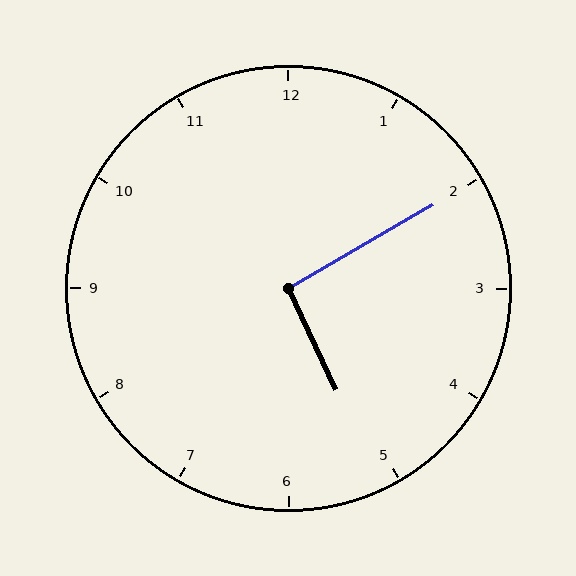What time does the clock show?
5:10.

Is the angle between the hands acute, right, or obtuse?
It is right.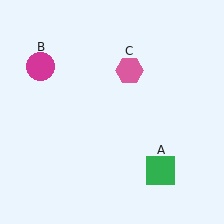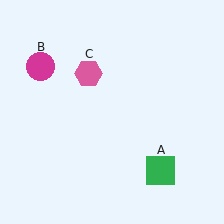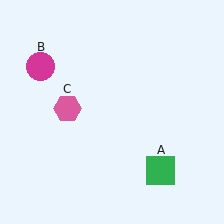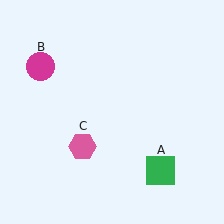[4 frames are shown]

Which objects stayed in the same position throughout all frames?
Green square (object A) and magenta circle (object B) remained stationary.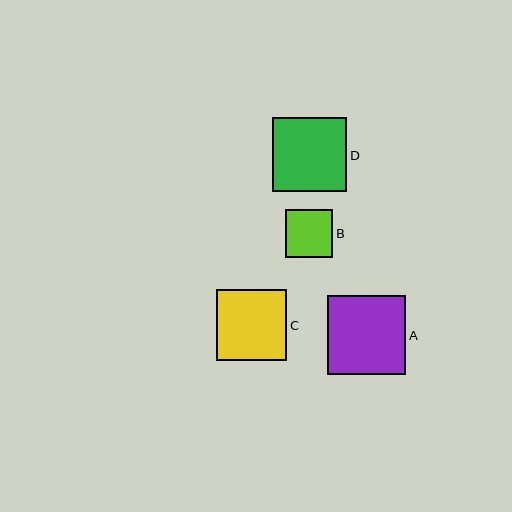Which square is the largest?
Square A is the largest with a size of approximately 79 pixels.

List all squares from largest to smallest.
From largest to smallest: A, D, C, B.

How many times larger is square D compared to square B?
Square D is approximately 1.6 times the size of square B.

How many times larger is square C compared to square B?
Square C is approximately 1.5 times the size of square B.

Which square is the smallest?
Square B is the smallest with a size of approximately 47 pixels.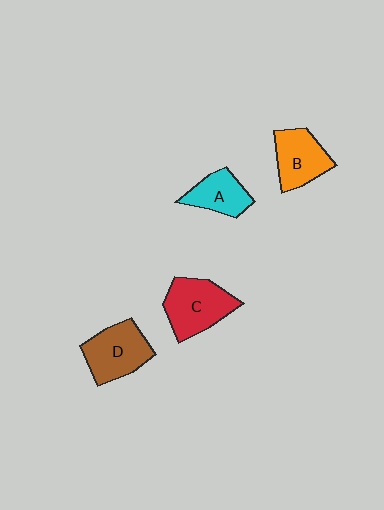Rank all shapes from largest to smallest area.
From largest to smallest: C (red), D (brown), B (orange), A (cyan).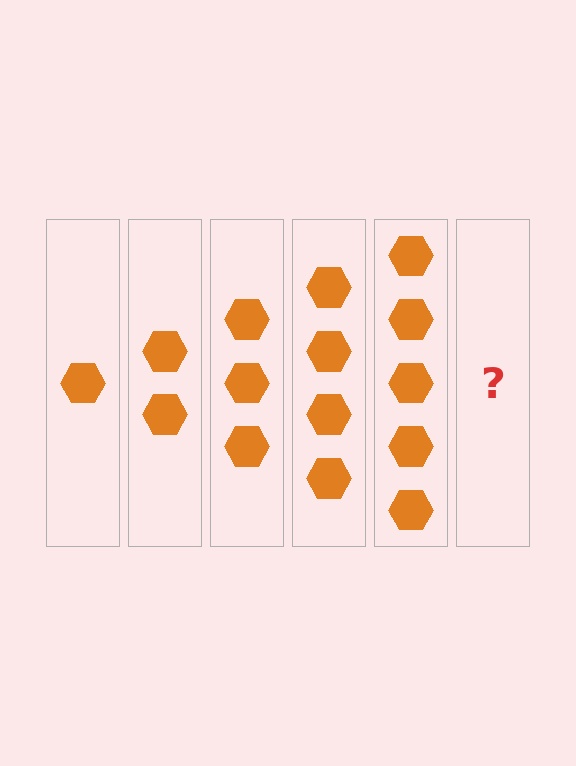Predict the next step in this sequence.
The next step is 6 hexagons.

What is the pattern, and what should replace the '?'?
The pattern is that each step adds one more hexagon. The '?' should be 6 hexagons.